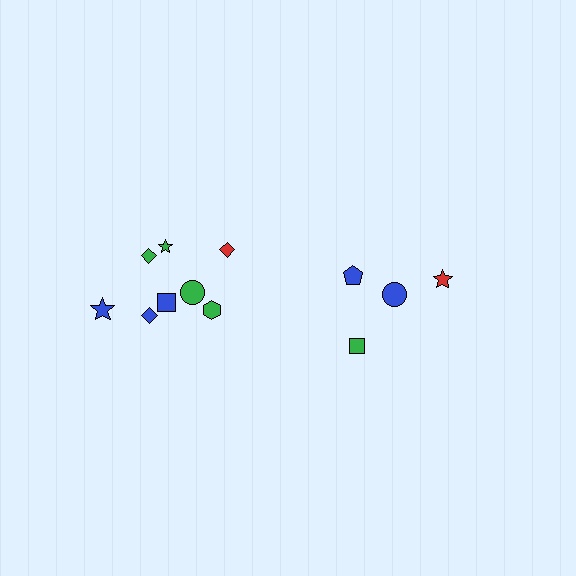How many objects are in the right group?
There are 4 objects.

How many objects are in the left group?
There are 8 objects.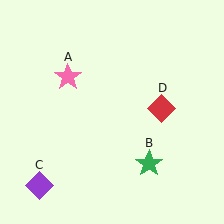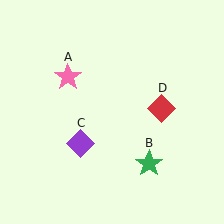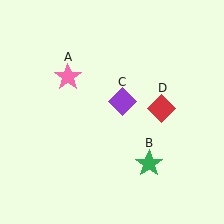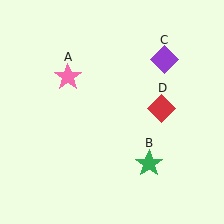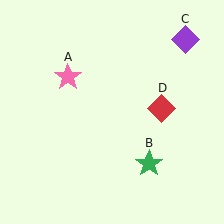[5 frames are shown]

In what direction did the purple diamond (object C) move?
The purple diamond (object C) moved up and to the right.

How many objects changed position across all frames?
1 object changed position: purple diamond (object C).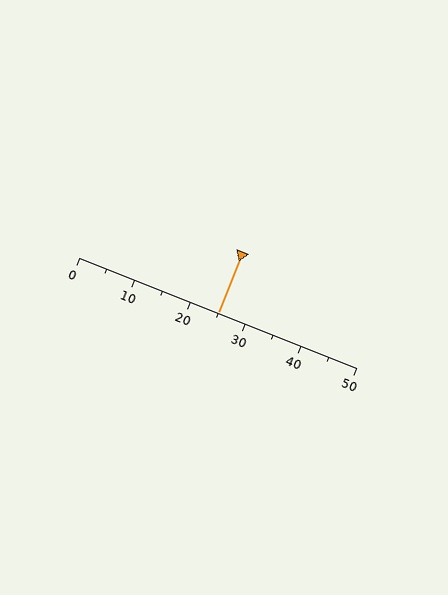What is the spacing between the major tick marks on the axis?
The major ticks are spaced 10 apart.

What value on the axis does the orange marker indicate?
The marker indicates approximately 25.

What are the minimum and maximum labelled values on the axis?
The axis runs from 0 to 50.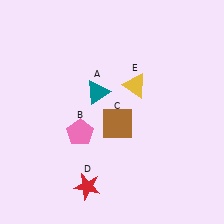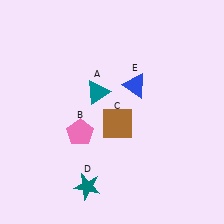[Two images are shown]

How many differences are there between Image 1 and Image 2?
There are 2 differences between the two images.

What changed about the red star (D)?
In Image 1, D is red. In Image 2, it changed to teal.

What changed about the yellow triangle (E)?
In Image 1, E is yellow. In Image 2, it changed to blue.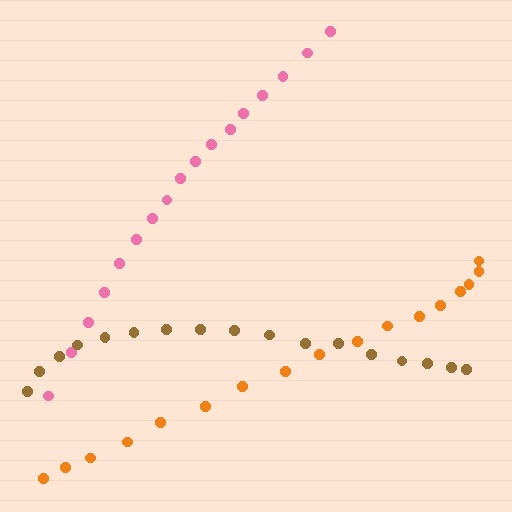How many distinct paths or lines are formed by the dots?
There are 3 distinct paths.